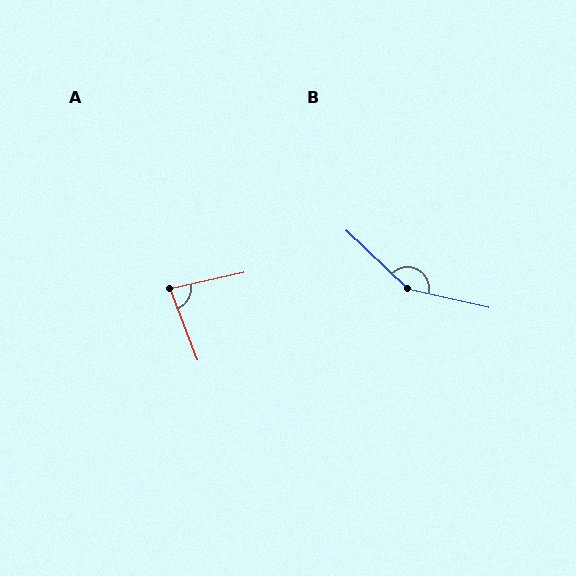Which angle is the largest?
B, at approximately 150 degrees.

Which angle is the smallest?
A, at approximately 81 degrees.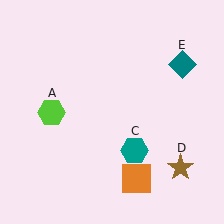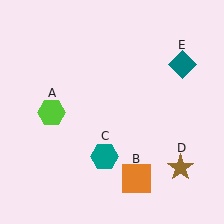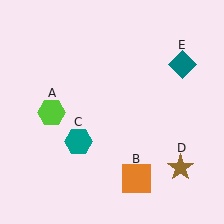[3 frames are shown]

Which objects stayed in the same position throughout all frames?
Lime hexagon (object A) and orange square (object B) and brown star (object D) and teal diamond (object E) remained stationary.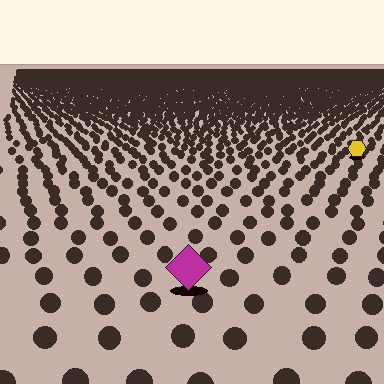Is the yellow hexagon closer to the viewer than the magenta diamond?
No. The magenta diamond is closer — you can tell from the texture gradient: the ground texture is coarser near it.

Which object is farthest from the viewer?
The yellow hexagon is farthest from the viewer. It appears smaller and the ground texture around it is denser.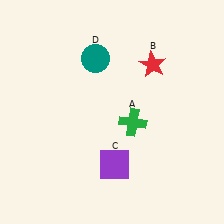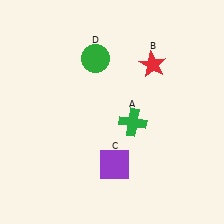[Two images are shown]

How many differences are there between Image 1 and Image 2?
There is 1 difference between the two images.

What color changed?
The circle (D) changed from teal in Image 1 to green in Image 2.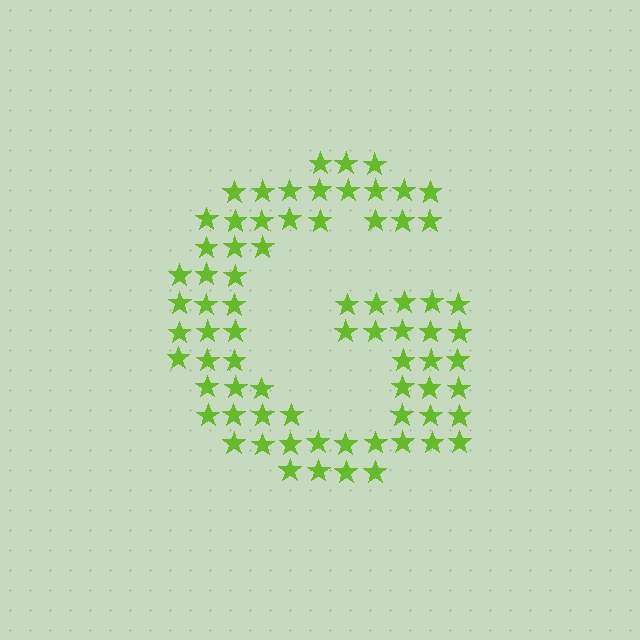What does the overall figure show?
The overall figure shows the letter G.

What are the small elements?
The small elements are stars.